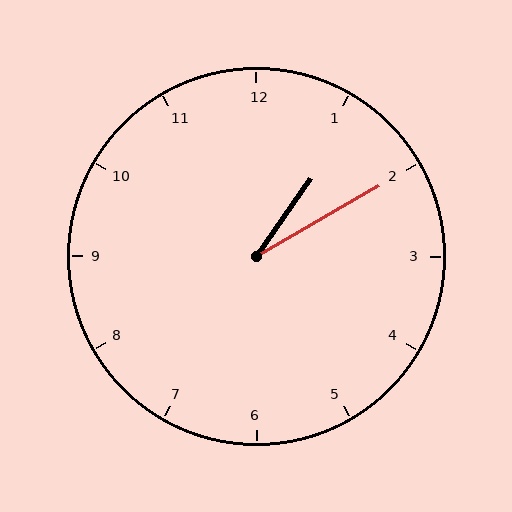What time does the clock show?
1:10.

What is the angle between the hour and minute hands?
Approximately 25 degrees.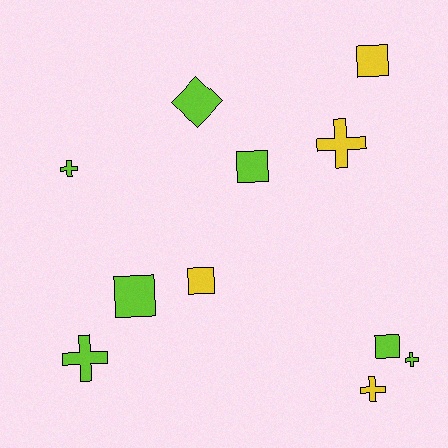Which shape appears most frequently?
Square, with 5 objects.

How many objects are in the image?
There are 11 objects.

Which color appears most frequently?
Lime, with 7 objects.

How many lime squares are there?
There are 3 lime squares.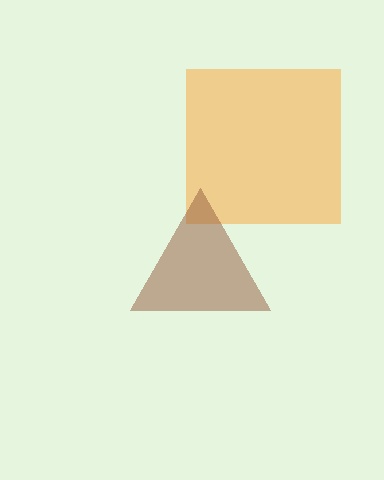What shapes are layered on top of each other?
The layered shapes are: an orange square, a brown triangle.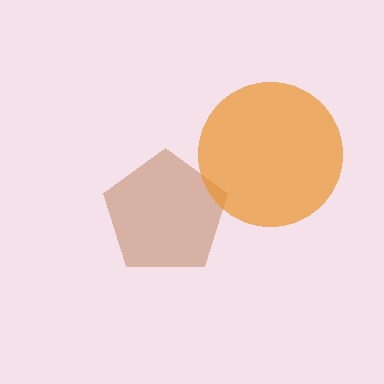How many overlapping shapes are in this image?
There are 2 overlapping shapes in the image.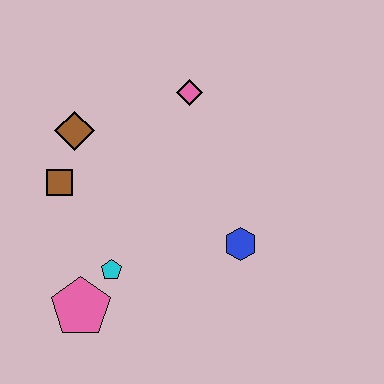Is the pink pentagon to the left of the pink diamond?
Yes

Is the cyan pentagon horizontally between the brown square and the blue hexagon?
Yes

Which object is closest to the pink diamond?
The brown diamond is closest to the pink diamond.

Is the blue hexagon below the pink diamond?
Yes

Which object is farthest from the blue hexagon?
The brown diamond is farthest from the blue hexagon.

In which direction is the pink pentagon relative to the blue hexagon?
The pink pentagon is to the left of the blue hexagon.